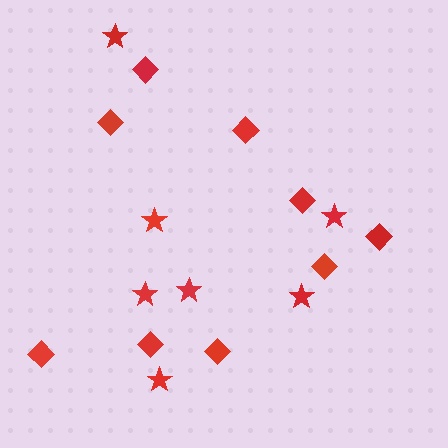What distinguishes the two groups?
There are 2 groups: one group of stars (7) and one group of diamonds (9).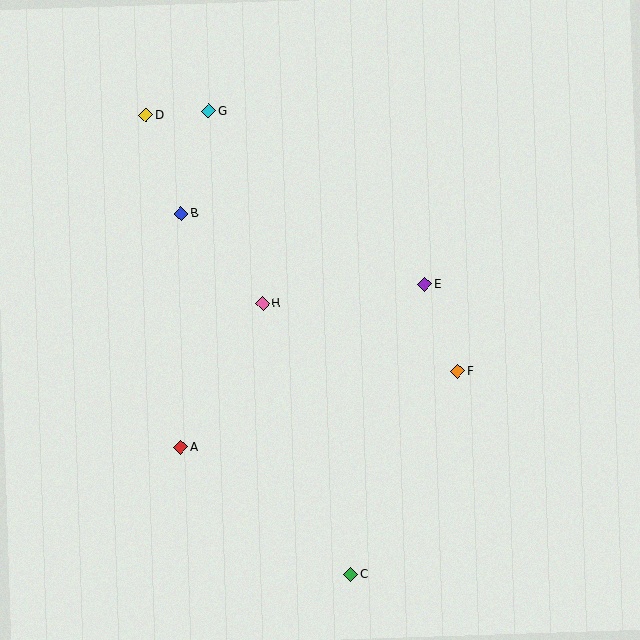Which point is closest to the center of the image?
Point H at (262, 304) is closest to the center.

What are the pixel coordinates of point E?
Point E is at (425, 284).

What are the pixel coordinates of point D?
Point D is at (146, 115).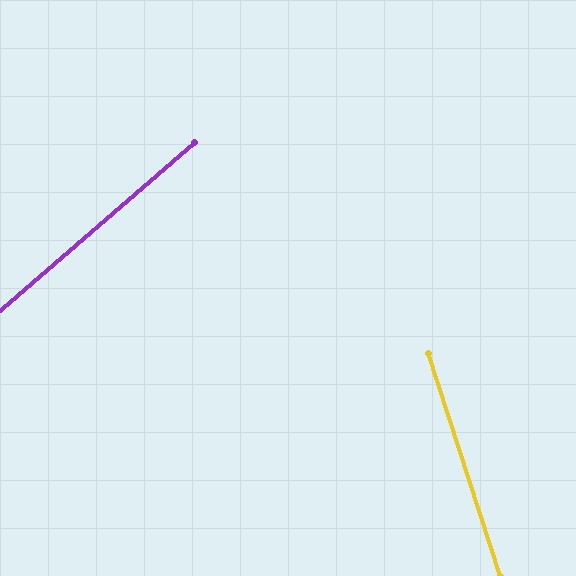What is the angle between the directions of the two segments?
Approximately 67 degrees.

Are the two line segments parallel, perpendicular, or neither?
Neither parallel nor perpendicular — they differ by about 67°.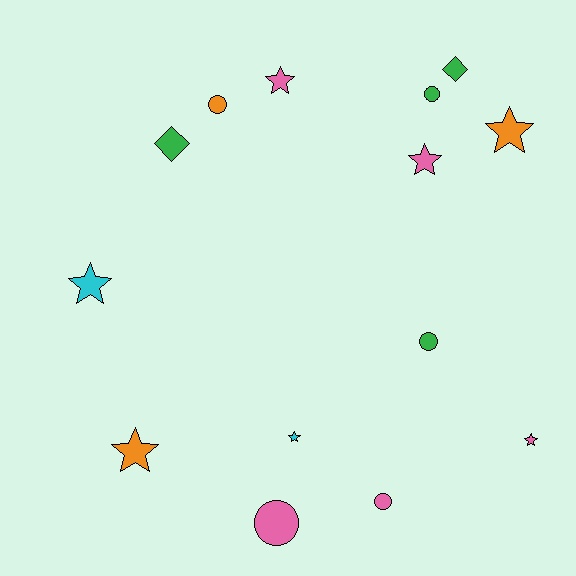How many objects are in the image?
There are 14 objects.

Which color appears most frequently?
Pink, with 5 objects.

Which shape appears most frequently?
Star, with 7 objects.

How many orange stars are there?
There are 2 orange stars.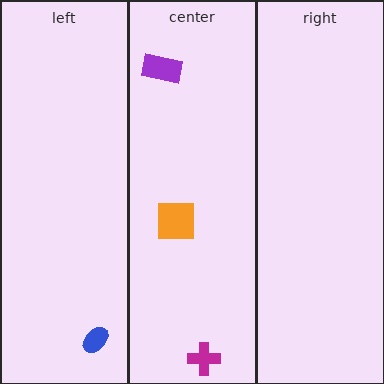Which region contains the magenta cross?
The center region.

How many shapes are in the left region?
1.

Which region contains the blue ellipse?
The left region.